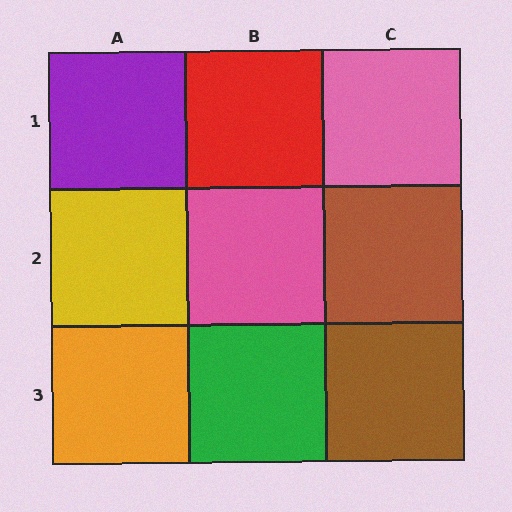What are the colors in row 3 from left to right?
Orange, green, brown.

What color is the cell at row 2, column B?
Pink.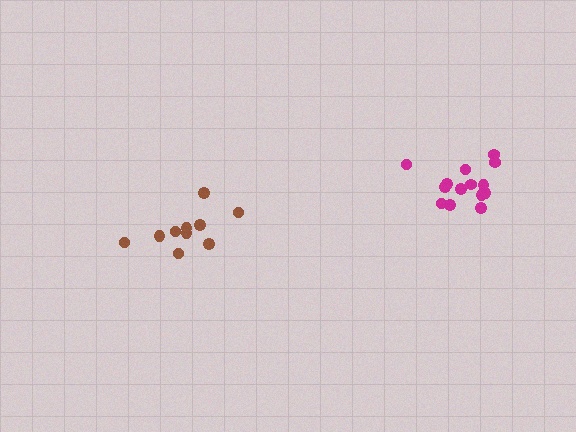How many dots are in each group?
Group 1: 14 dots, Group 2: 10 dots (24 total).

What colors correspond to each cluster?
The clusters are colored: magenta, brown.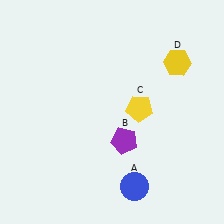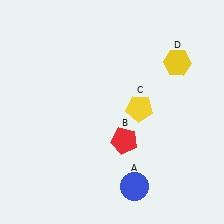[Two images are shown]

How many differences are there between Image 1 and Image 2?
There is 1 difference between the two images.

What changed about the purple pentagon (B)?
In Image 1, B is purple. In Image 2, it changed to red.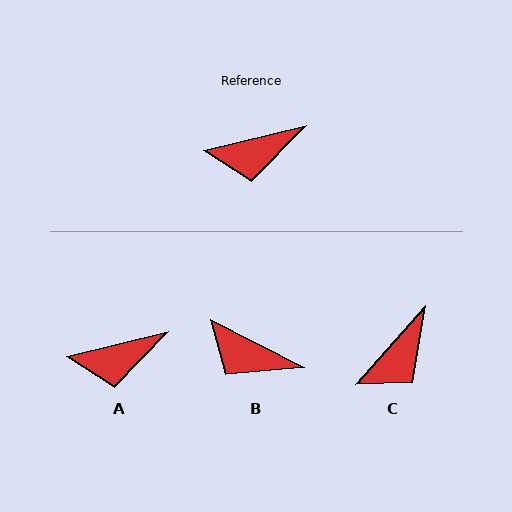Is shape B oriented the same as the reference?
No, it is off by about 41 degrees.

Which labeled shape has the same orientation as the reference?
A.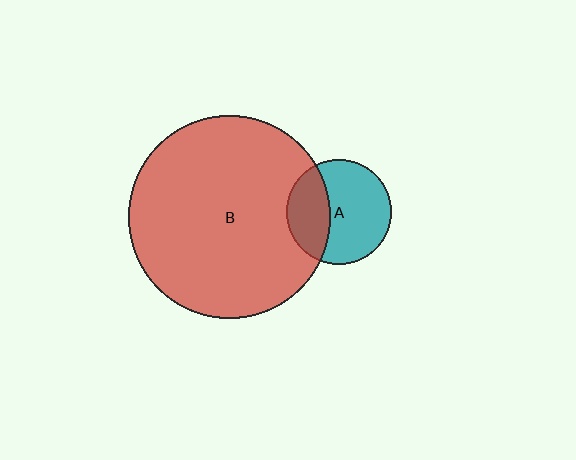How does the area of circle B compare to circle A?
Approximately 3.7 times.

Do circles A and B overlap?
Yes.